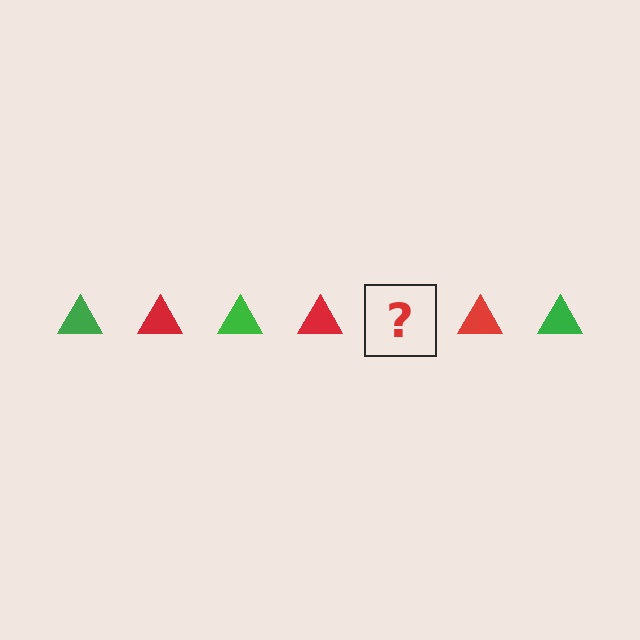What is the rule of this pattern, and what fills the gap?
The rule is that the pattern cycles through green, red triangles. The gap should be filled with a green triangle.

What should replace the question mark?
The question mark should be replaced with a green triangle.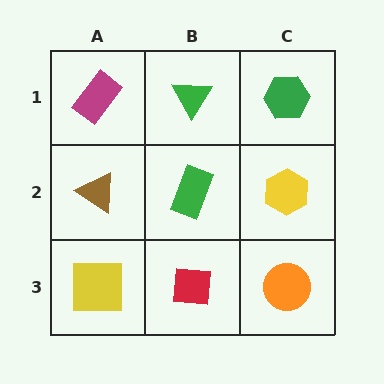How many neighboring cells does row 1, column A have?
2.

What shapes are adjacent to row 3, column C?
A yellow hexagon (row 2, column C), a red square (row 3, column B).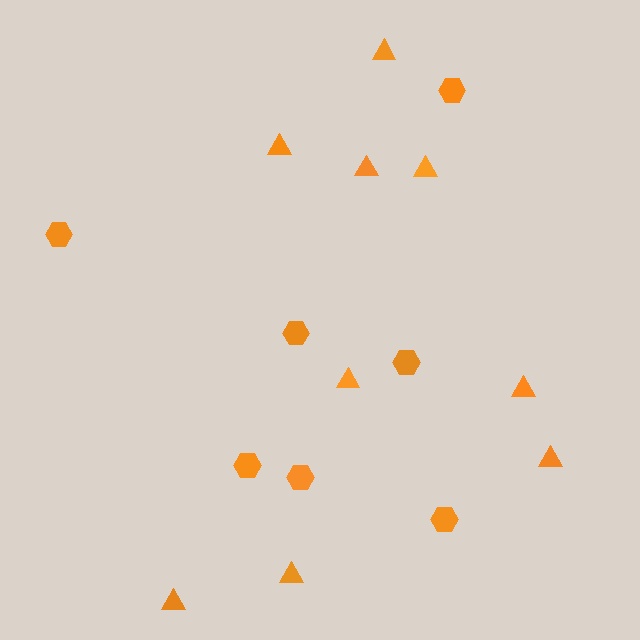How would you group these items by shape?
There are 2 groups: one group of hexagons (7) and one group of triangles (9).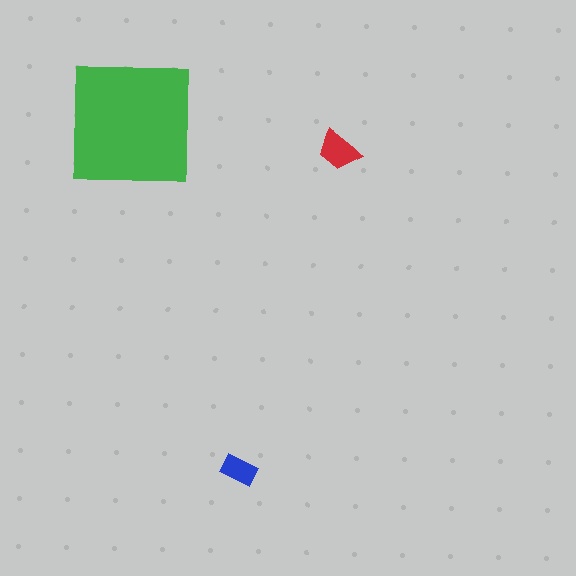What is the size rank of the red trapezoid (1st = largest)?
2nd.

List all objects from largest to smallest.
The green square, the red trapezoid, the blue rectangle.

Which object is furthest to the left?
The green square is leftmost.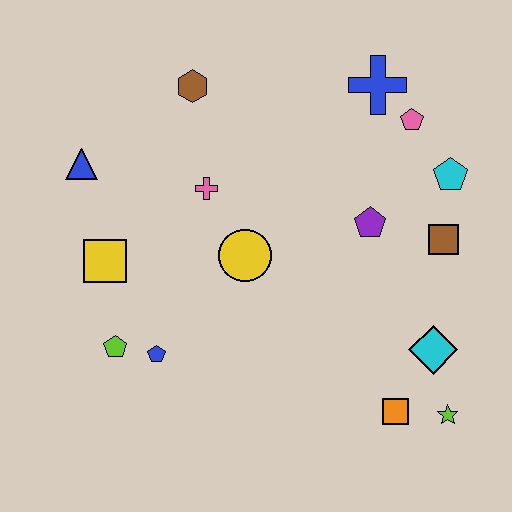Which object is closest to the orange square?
The lime star is closest to the orange square.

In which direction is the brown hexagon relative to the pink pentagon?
The brown hexagon is to the left of the pink pentagon.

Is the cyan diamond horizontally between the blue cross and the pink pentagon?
No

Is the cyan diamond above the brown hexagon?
No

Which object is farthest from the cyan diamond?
The blue triangle is farthest from the cyan diamond.